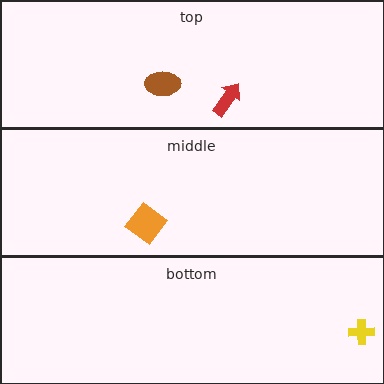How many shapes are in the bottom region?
1.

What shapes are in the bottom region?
The yellow cross.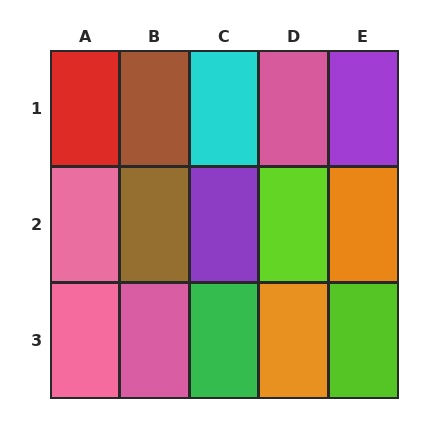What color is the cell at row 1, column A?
Red.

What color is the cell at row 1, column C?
Cyan.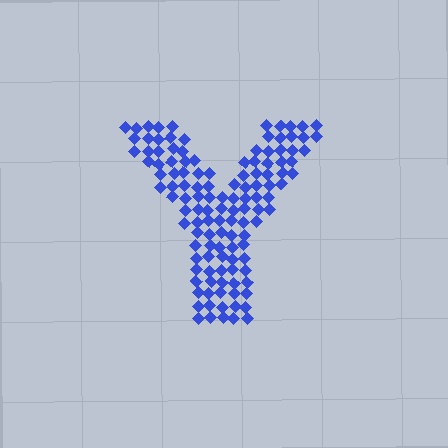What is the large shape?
The large shape is the letter Y.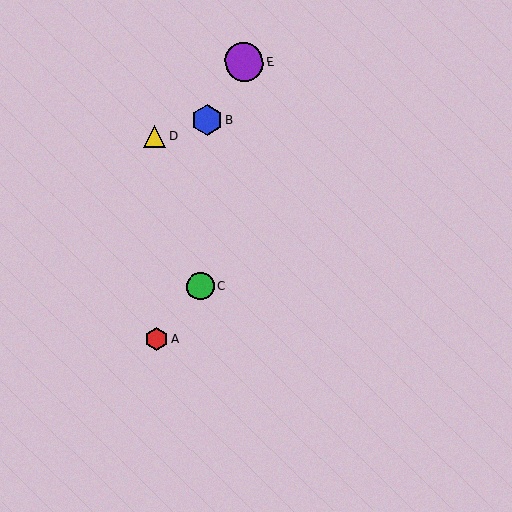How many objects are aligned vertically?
2 objects (A, D) are aligned vertically.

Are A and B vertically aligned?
No, A is at x≈156 and B is at x≈207.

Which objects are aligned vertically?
Objects A, D are aligned vertically.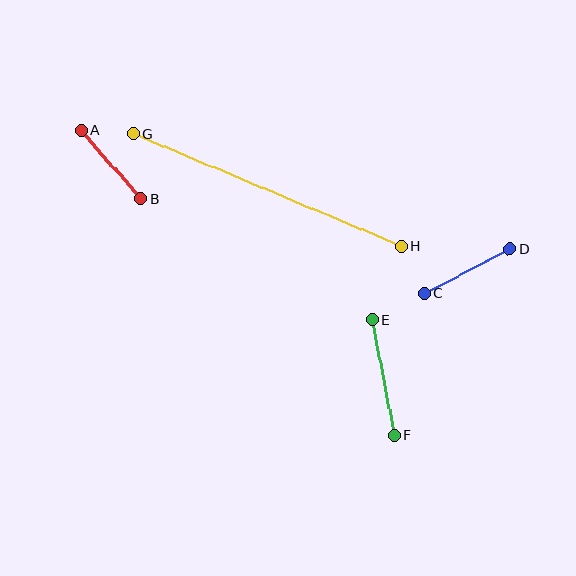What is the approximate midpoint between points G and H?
The midpoint is at approximately (267, 190) pixels.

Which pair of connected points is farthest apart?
Points G and H are farthest apart.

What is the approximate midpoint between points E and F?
The midpoint is at approximately (383, 378) pixels.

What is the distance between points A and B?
The distance is approximately 91 pixels.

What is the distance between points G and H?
The distance is approximately 291 pixels.